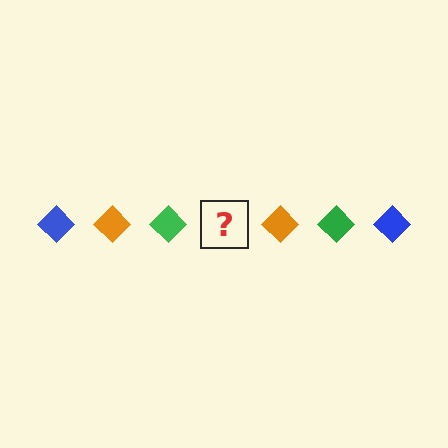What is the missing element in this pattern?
The missing element is a blue diamond.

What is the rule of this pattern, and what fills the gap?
The rule is that the pattern cycles through blue, orange, green diamonds. The gap should be filled with a blue diamond.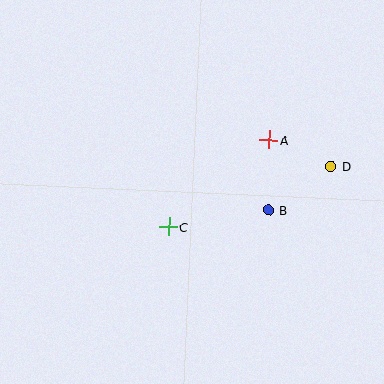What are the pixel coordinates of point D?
Point D is at (331, 166).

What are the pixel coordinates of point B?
Point B is at (269, 210).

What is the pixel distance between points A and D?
The distance between A and D is 67 pixels.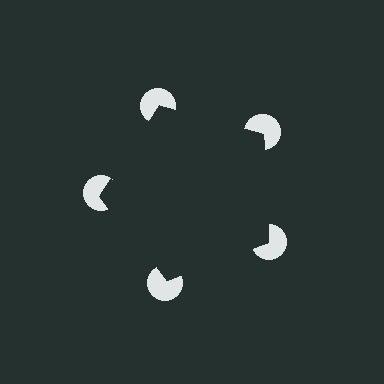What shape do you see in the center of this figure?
An illusory pentagon — its edges are inferred from the aligned wedge cuts in the pac-man discs, not physically drawn.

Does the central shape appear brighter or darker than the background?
It typically appears slightly darker than the background, even though no actual brightness change is drawn.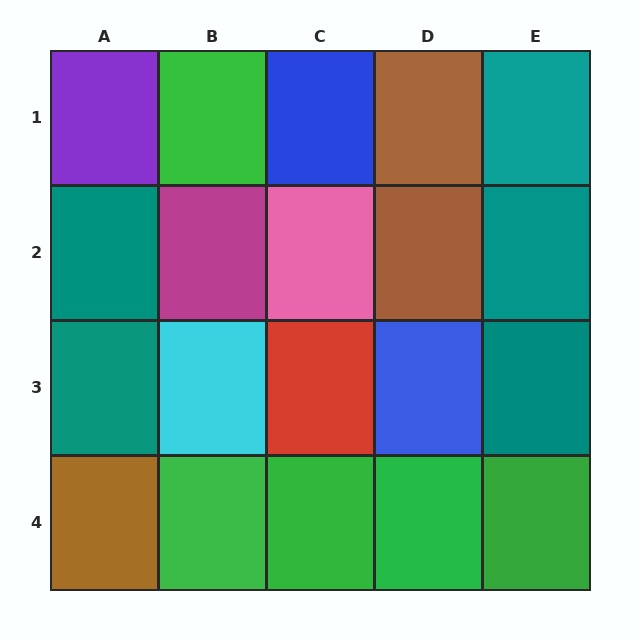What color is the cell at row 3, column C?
Red.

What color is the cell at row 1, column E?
Teal.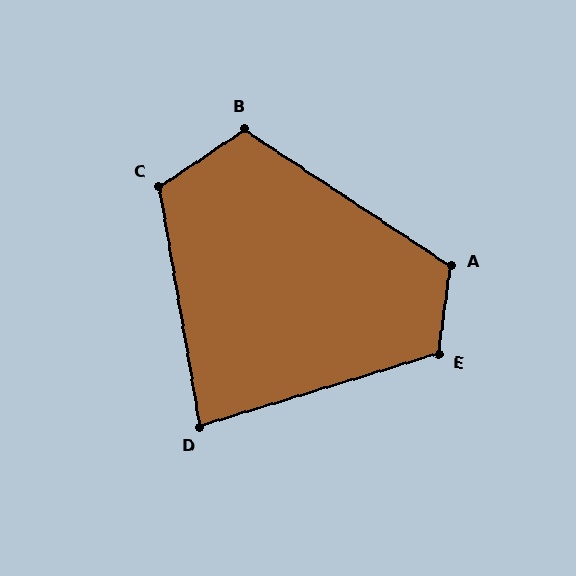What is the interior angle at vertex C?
Approximately 114 degrees (obtuse).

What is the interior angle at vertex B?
Approximately 113 degrees (obtuse).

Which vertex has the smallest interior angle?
D, at approximately 83 degrees.